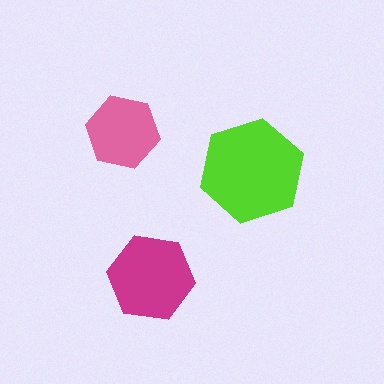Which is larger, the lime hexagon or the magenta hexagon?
The lime one.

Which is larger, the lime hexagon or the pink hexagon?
The lime one.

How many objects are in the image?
There are 3 objects in the image.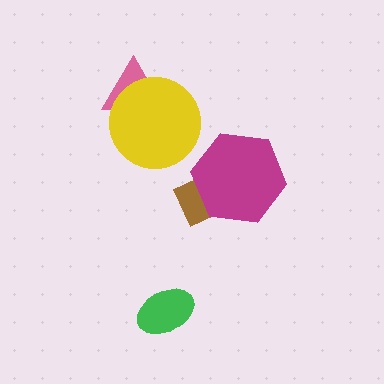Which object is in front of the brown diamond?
The magenta hexagon is in front of the brown diamond.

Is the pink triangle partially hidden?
Yes, it is partially covered by another shape.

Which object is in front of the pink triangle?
The yellow circle is in front of the pink triangle.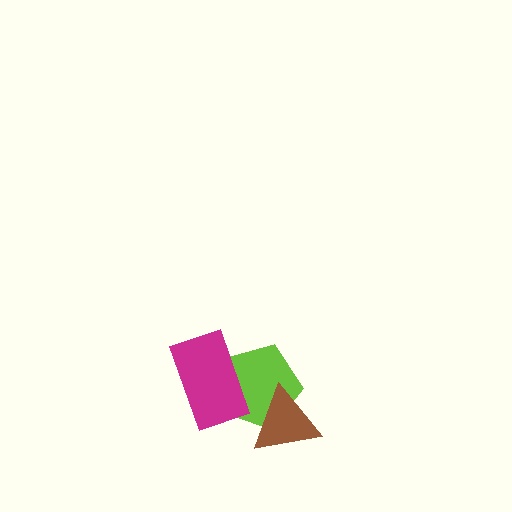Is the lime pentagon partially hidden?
Yes, it is partially covered by another shape.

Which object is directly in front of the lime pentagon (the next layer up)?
The magenta rectangle is directly in front of the lime pentagon.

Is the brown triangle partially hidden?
No, no other shape covers it.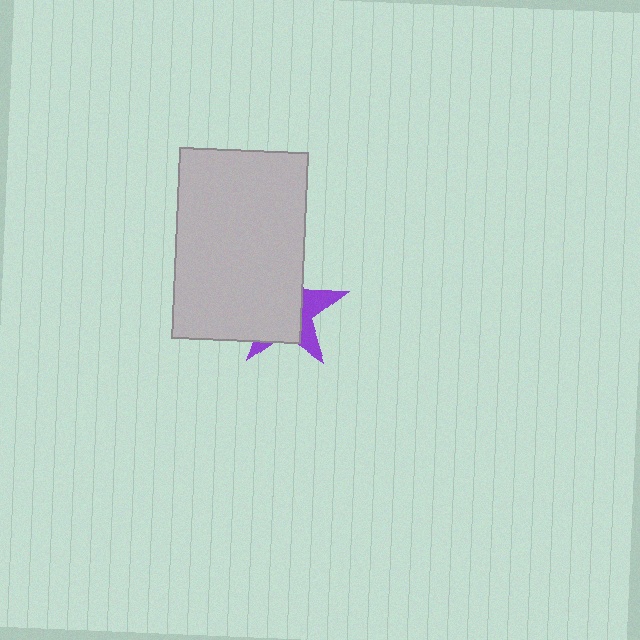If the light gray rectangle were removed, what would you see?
You would see the complete purple star.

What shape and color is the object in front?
The object in front is a light gray rectangle.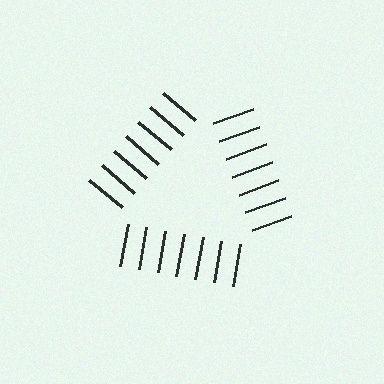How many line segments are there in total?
21 — 7 along each of the 3 edges.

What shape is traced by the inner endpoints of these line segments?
An illusory triangle — the line segments terminate on its edges but no continuous stroke is drawn.